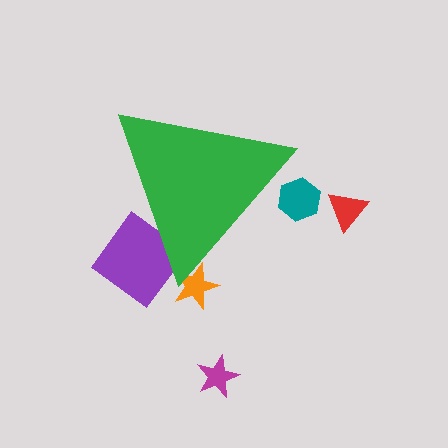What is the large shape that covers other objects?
A green triangle.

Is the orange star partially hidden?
Yes, the orange star is partially hidden behind the green triangle.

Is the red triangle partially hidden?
No, the red triangle is fully visible.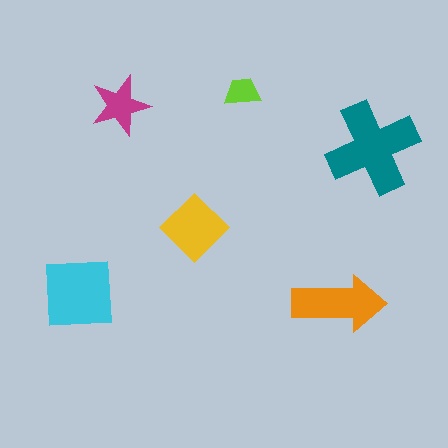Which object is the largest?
The teal cross.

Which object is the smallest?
The lime trapezoid.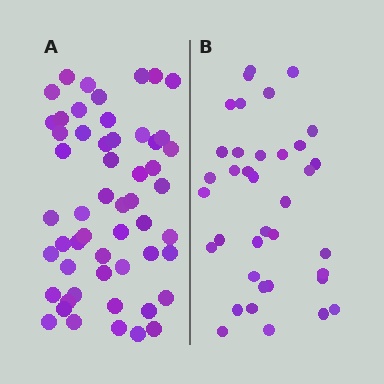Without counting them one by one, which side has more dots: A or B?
Region A (the left region) has more dots.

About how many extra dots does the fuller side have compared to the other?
Region A has approximately 15 more dots than region B.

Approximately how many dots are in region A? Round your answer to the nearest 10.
About 50 dots. (The exact count is 54, which rounds to 50.)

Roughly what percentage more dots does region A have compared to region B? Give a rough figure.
About 45% more.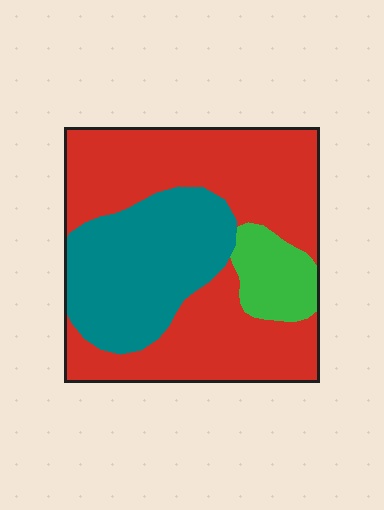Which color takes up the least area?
Green, at roughly 10%.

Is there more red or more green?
Red.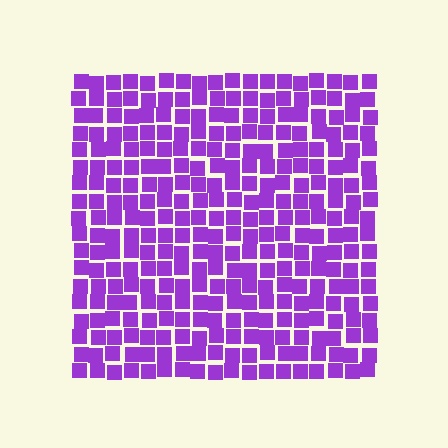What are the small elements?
The small elements are squares.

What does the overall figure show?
The overall figure shows a square.